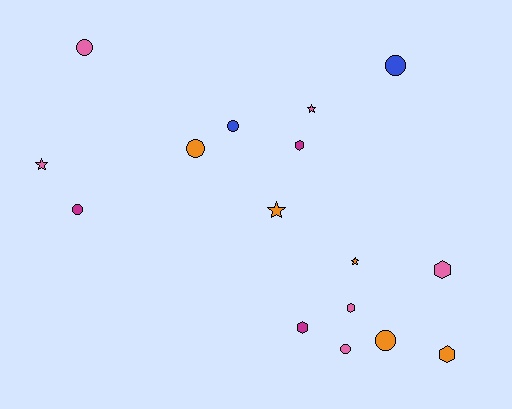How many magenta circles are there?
There is 1 magenta circle.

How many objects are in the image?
There are 16 objects.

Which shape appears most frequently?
Circle, with 7 objects.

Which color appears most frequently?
Pink, with 6 objects.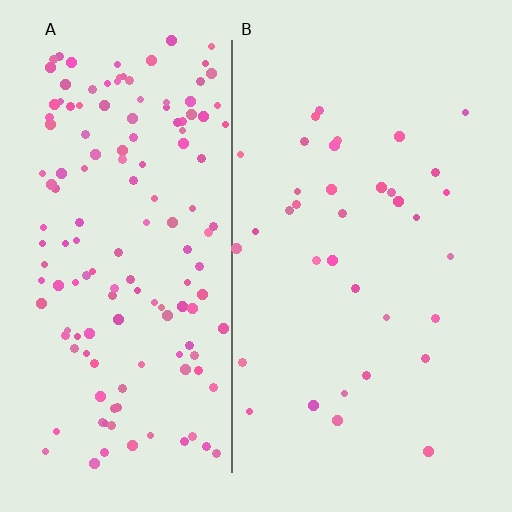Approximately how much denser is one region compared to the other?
Approximately 4.2× — region A over region B.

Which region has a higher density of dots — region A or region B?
A (the left).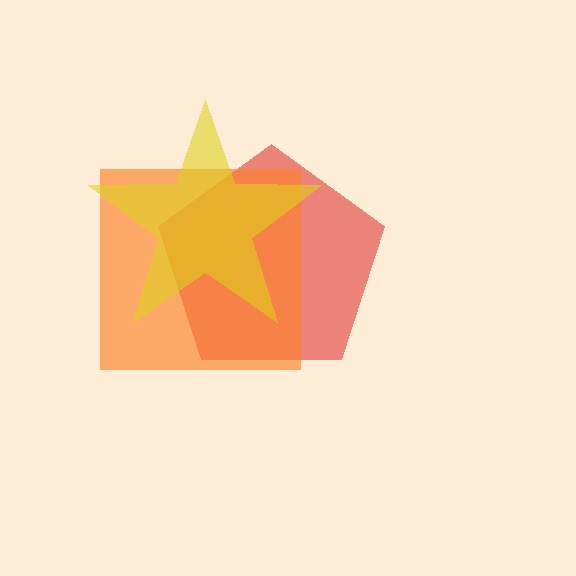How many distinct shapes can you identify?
There are 3 distinct shapes: a red pentagon, an orange square, a yellow star.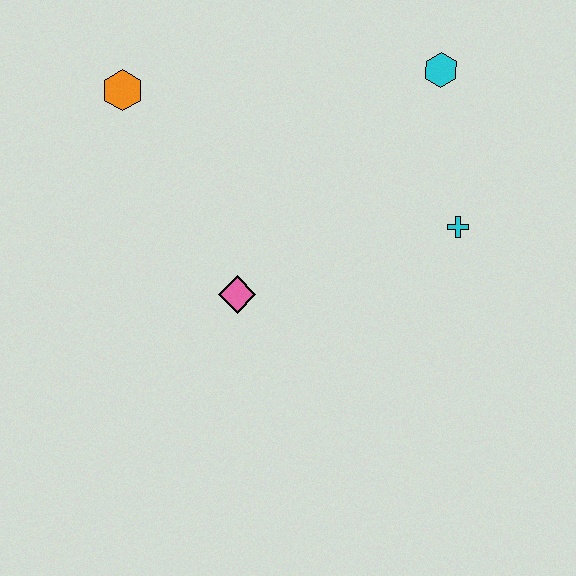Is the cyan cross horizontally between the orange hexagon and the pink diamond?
No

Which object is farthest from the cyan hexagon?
The orange hexagon is farthest from the cyan hexagon.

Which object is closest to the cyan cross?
The cyan hexagon is closest to the cyan cross.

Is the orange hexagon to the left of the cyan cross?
Yes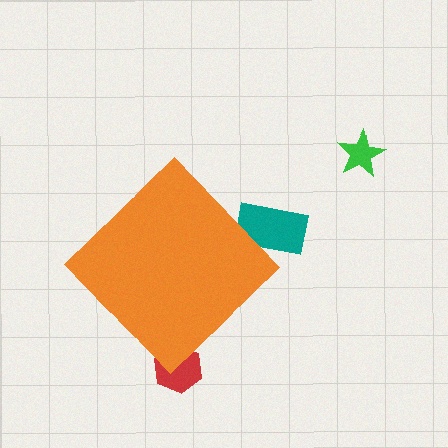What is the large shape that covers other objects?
An orange diamond.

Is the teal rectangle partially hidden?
Yes, the teal rectangle is partially hidden behind the orange diamond.